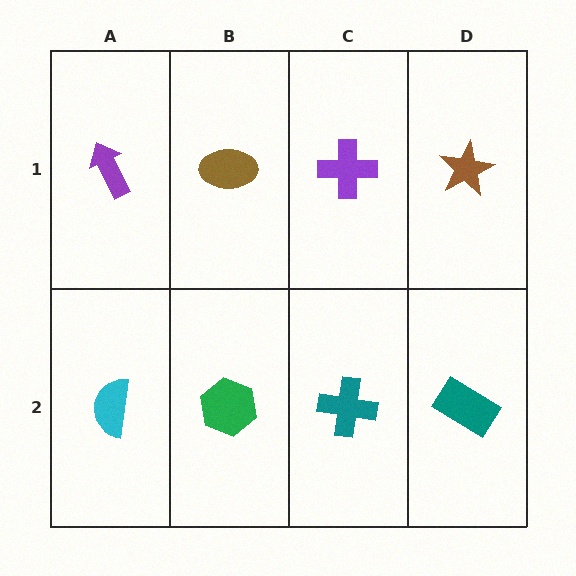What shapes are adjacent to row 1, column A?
A cyan semicircle (row 2, column A), a brown ellipse (row 1, column B).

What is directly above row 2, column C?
A purple cross.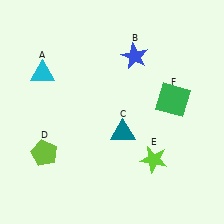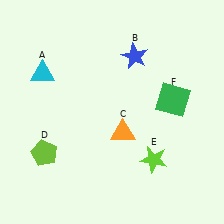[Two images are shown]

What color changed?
The triangle (C) changed from teal in Image 1 to orange in Image 2.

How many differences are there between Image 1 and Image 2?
There is 1 difference between the two images.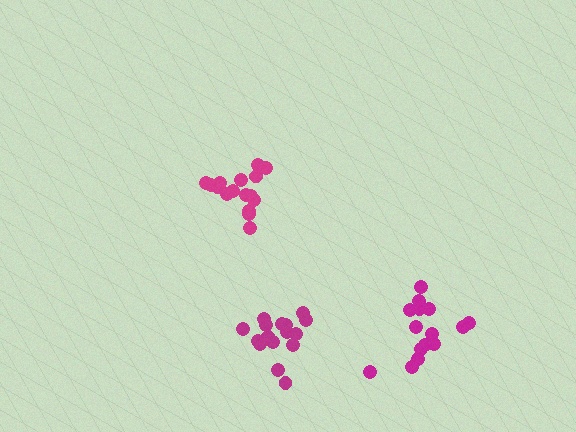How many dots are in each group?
Group 1: 15 dots, Group 2: 16 dots, Group 3: 16 dots (47 total).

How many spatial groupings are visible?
There are 3 spatial groupings.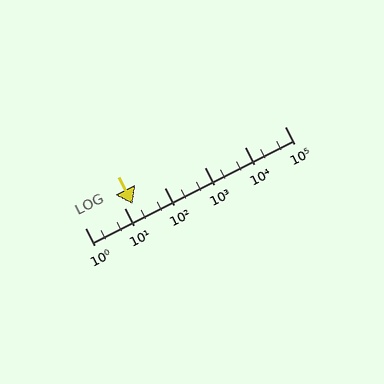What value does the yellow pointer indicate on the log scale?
The pointer indicates approximately 16.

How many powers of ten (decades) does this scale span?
The scale spans 5 decades, from 1 to 100000.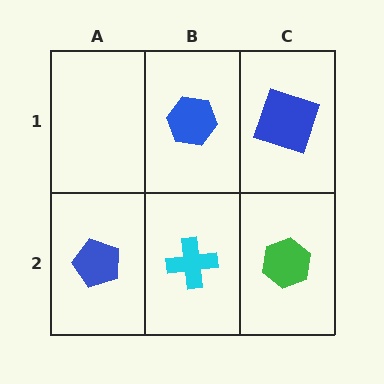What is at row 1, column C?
A blue square.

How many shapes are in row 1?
2 shapes.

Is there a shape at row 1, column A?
No, that cell is empty.